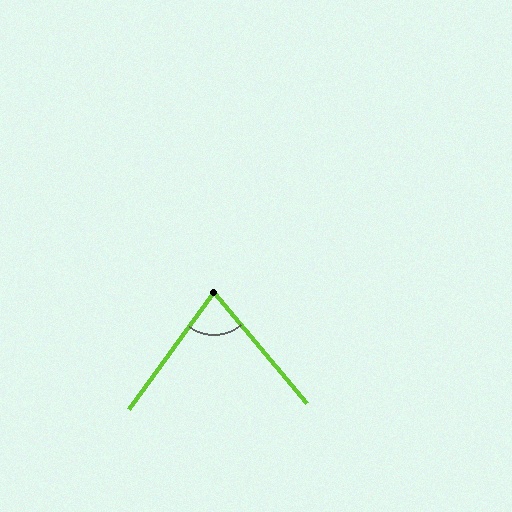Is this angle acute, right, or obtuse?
It is acute.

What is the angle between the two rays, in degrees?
Approximately 76 degrees.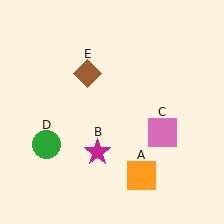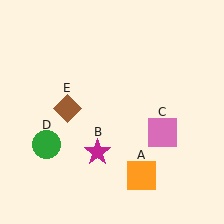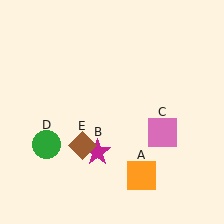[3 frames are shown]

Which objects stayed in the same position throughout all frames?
Orange square (object A) and magenta star (object B) and pink square (object C) and green circle (object D) remained stationary.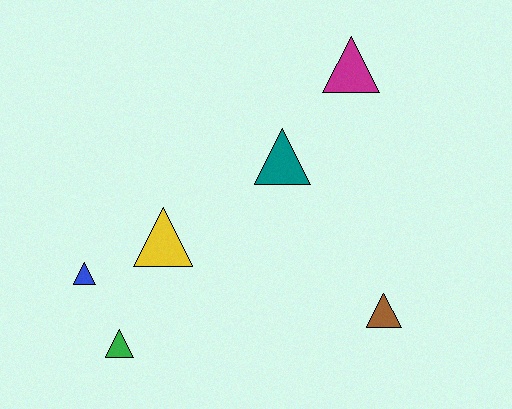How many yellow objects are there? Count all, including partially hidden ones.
There is 1 yellow object.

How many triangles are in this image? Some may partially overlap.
There are 6 triangles.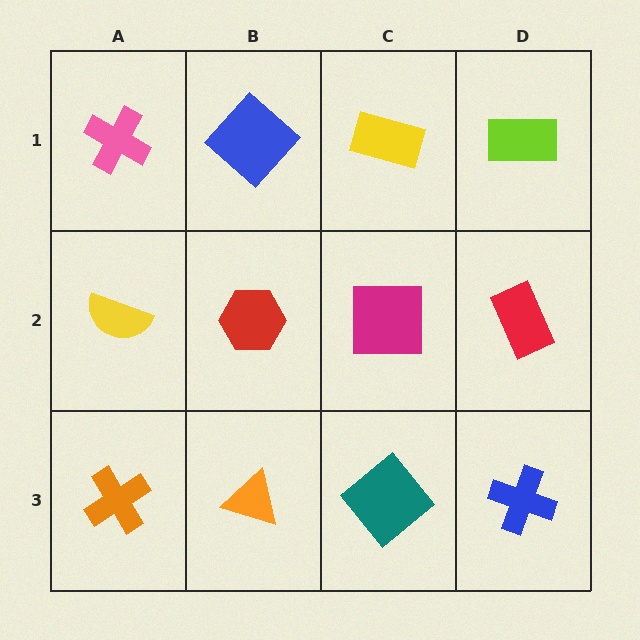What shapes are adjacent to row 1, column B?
A red hexagon (row 2, column B), a pink cross (row 1, column A), a yellow rectangle (row 1, column C).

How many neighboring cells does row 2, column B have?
4.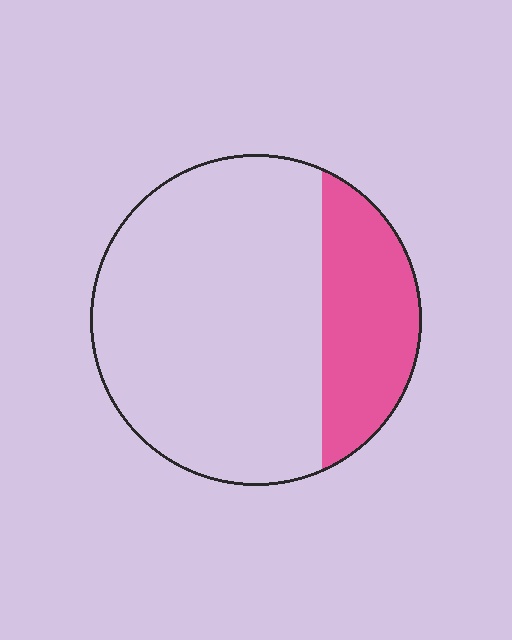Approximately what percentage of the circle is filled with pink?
Approximately 25%.